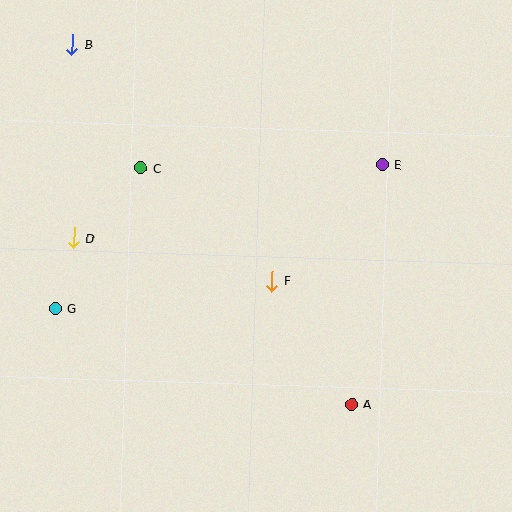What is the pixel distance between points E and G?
The distance between E and G is 357 pixels.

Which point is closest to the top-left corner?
Point B is closest to the top-left corner.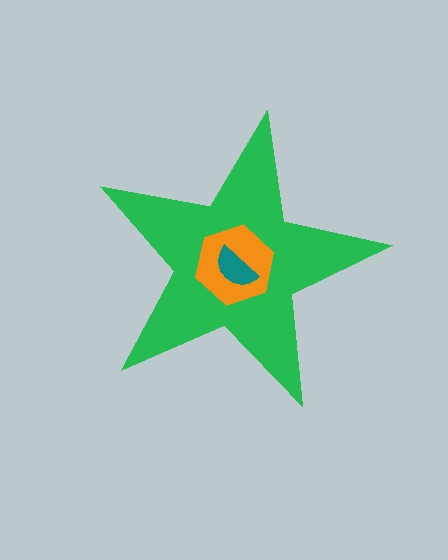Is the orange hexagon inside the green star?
Yes.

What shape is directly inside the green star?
The orange hexagon.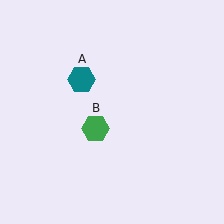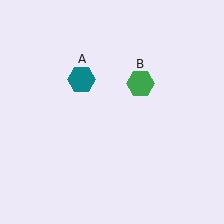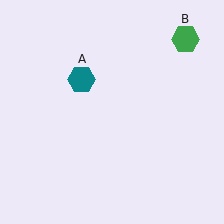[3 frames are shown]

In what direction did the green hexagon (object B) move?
The green hexagon (object B) moved up and to the right.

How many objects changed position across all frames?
1 object changed position: green hexagon (object B).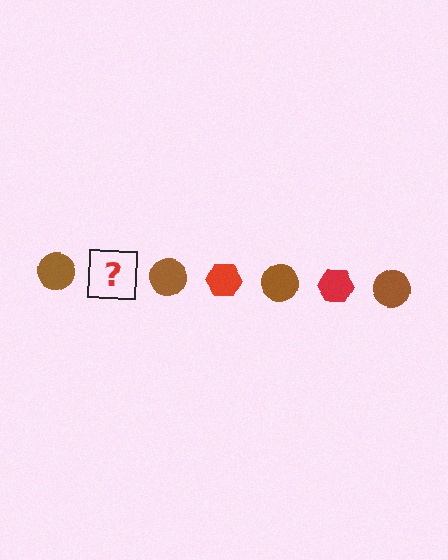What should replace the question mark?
The question mark should be replaced with a red hexagon.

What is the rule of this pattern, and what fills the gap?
The rule is that the pattern alternates between brown circle and red hexagon. The gap should be filled with a red hexagon.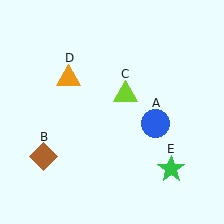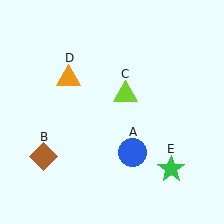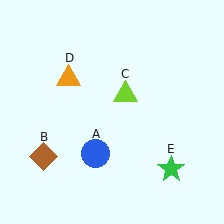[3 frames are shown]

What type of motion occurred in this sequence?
The blue circle (object A) rotated clockwise around the center of the scene.